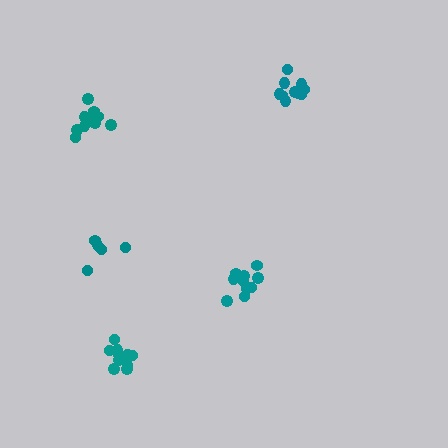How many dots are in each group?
Group 1: 10 dots, Group 2: 11 dots, Group 3: 11 dots, Group 4: 11 dots, Group 5: 5 dots (48 total).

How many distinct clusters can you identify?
There are 5 distinct clusters.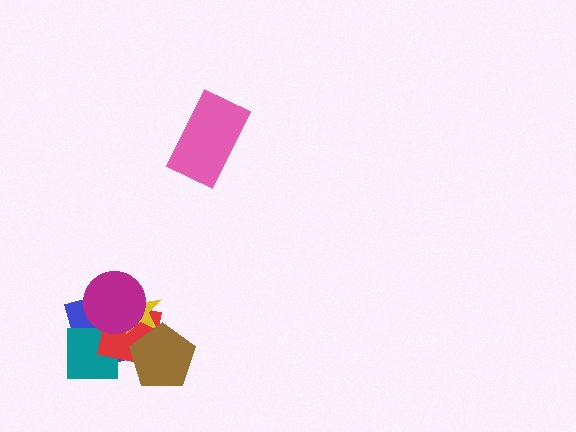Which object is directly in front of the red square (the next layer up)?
The yellow star is directly in front of the red square.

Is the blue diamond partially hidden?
Yes, it is partially covered by another shape.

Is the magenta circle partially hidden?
No, no other shape covers it.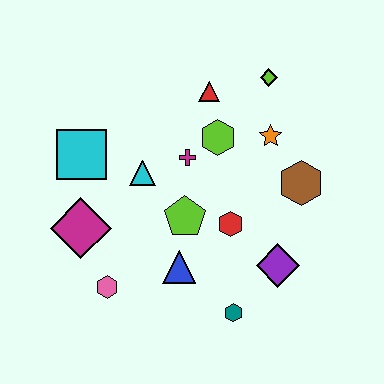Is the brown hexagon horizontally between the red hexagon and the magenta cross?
No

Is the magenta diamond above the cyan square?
No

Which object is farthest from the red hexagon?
The cyan square is farthest from the red hexagon.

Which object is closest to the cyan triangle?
The magenta cross is closest to the cyan triangle.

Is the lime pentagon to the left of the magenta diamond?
No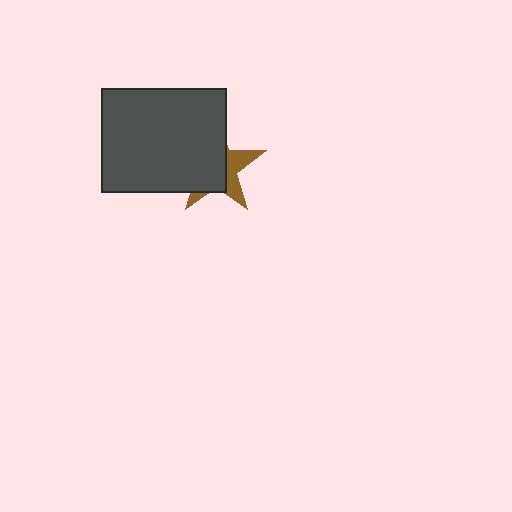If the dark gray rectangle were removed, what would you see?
You would see the complete brown star.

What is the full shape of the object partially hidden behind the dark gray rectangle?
The partially hidden object is a brown star.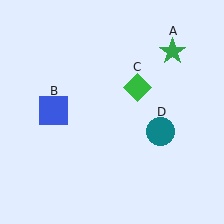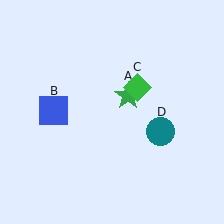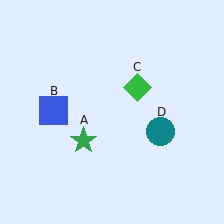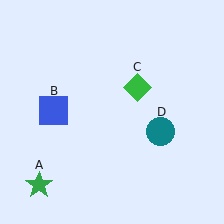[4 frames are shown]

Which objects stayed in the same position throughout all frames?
Blue square (object B) and green diamond (object C) and teal circle (object D) remained stationary.